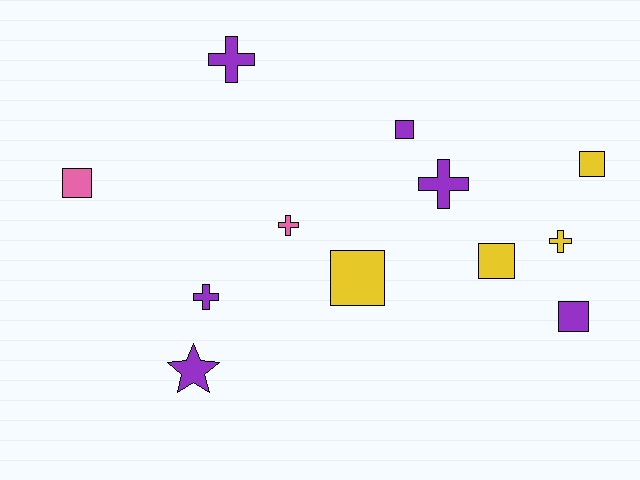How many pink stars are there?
There are no pink stars.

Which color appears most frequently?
Purple, with 6 objects.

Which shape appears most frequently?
Square, with 6 objects.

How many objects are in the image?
There are 12 objects.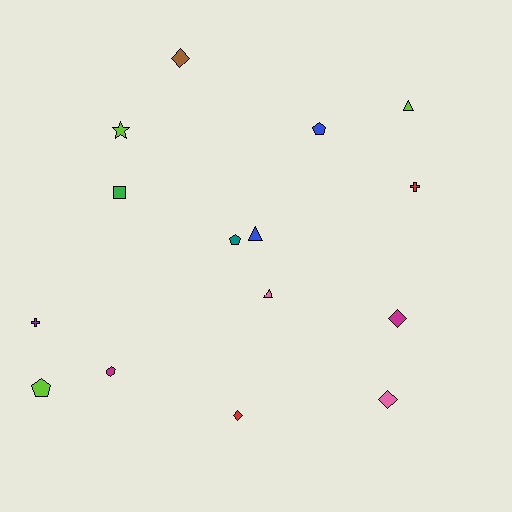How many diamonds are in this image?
There are 4 diamonds.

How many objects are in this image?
There are 15 objects.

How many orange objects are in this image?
There are no orange objects.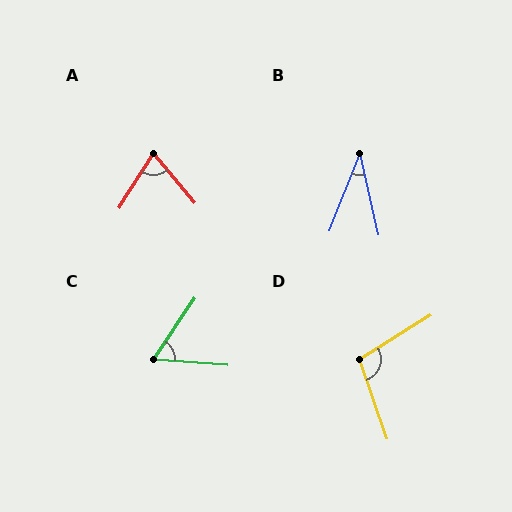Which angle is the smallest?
B, at approximately 34 degrees.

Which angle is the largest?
D, at approximately 103 degrees.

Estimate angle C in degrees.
Approximately 60 degrees.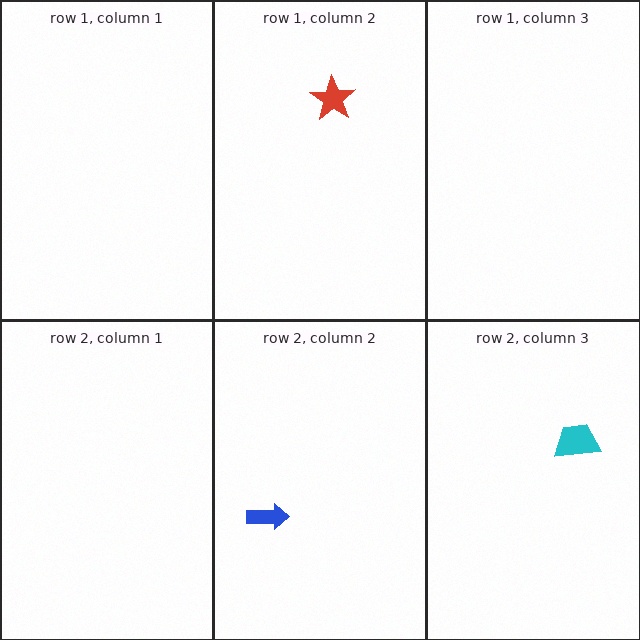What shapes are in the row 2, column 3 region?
The cyan trapezoid.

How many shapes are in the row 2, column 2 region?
1.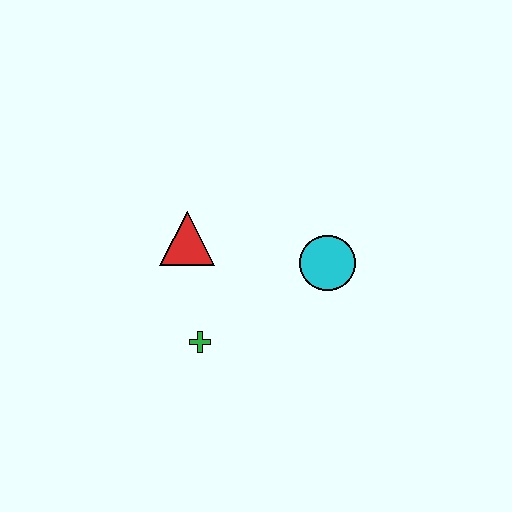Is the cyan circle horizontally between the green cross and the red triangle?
No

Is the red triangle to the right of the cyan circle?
No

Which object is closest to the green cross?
The red triangle is closest to the green cross.